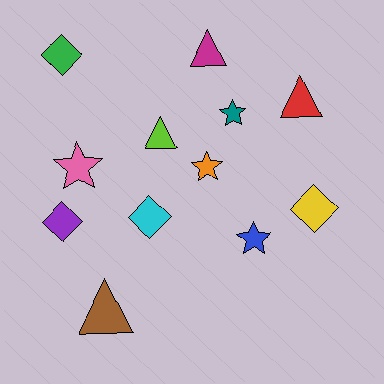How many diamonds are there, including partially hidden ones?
There are 4 diamonds.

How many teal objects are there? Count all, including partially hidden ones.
There is 1 teal object.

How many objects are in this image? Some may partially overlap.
There are 12 objects.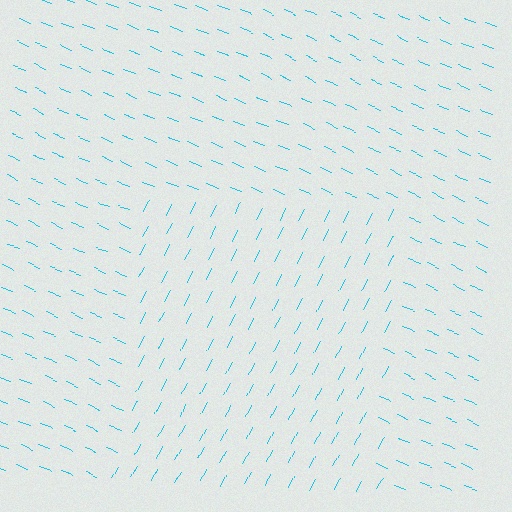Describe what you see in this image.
The image is filled with small cyan line segments. A rectangle region in the image has lines oriented differently from the surrounding lines, creating a visible texture boundary.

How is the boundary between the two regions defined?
The boundary is defined purely by a change in line orientation (approximately 85 degrees difference). All lines are the same color and thickness.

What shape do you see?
I see a rectangle.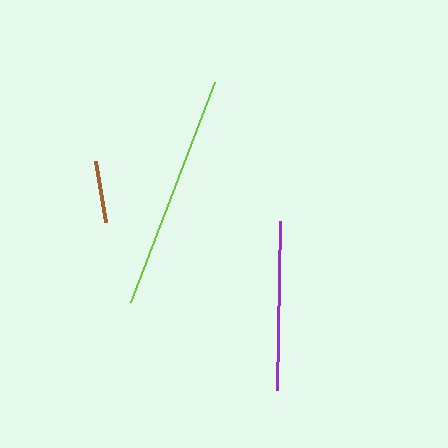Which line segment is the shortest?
The brown line is the shortest at approximately 62 pixels.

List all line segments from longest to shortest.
From longest to shortest: lime, purple, brown.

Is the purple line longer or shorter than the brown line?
The purple line is longer than the brown line.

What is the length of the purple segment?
The purple segment is approximately 168 pixels long.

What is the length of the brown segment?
The brown segment is approximately 62 pixels long.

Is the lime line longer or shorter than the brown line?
The lime line is longer than the brown line.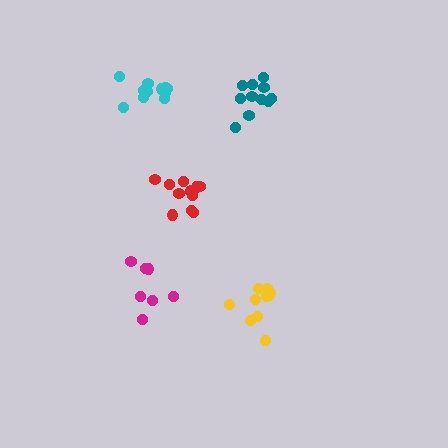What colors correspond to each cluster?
The clusters are colored: yellow, red, teal, magenta, cyan.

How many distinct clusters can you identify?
There are 5 distinct clusters.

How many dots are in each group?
Group 1: 11 dots, Group 2: 12 dots, Group 3: 11 dots, Group 4: 7 dots, Group 5: 11 dots (52 total).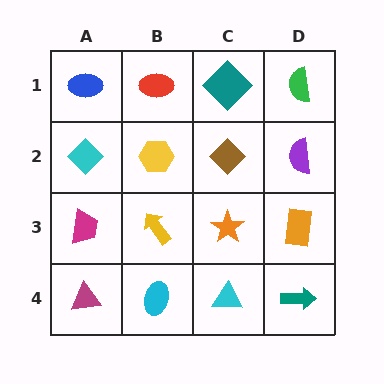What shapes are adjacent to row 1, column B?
A yellow hexagon (row 2, column B), a blue ellipse (row 1, column A), a teal diamond (row 1, column C).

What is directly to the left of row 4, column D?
A cyan triangle.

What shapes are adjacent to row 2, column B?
A red ellipse (row 1, column B), a yellow arrow (row 3, column B), a cyan diamond (row 2, column A), a brown diamond (row 2, column C).